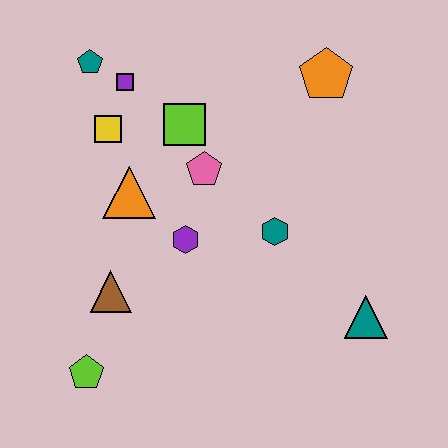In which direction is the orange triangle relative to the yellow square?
The orange triangle is below the yellow square.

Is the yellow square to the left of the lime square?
Yes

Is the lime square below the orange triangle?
No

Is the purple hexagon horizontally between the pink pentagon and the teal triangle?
No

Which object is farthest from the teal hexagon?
The teal pentagon is farthest from the teal hexagon.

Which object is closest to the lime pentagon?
The brown triangle is closest to the lime pentagon.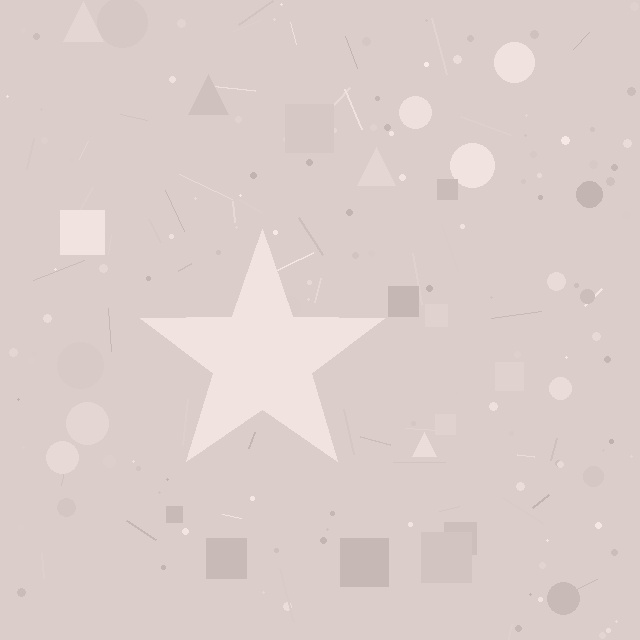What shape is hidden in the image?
A star is hidden in the image.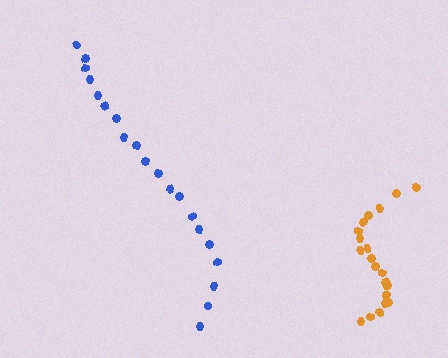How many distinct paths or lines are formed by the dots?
There are 2 distinct paths.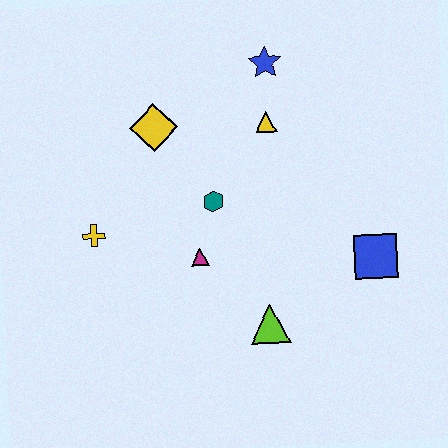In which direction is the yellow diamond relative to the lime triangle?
The yellow diamond is above the lime triangle.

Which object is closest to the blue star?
The yellow triangle is closest to the blue star.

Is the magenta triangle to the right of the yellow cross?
Yes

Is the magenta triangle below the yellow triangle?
Yes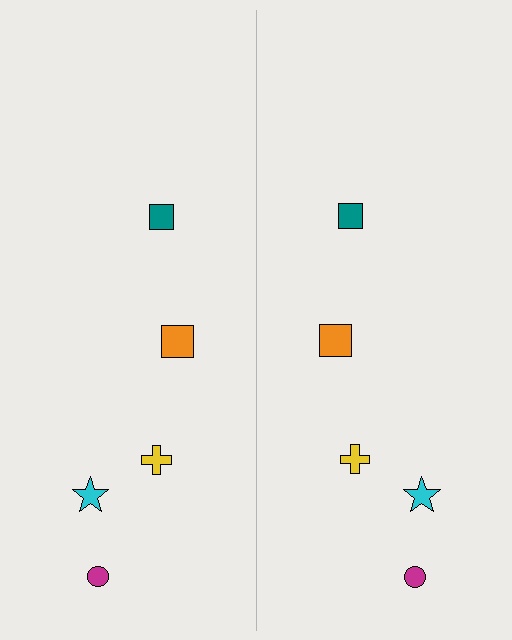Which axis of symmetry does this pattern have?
The pattern has a vertical axis of symmetry running through the center of the image.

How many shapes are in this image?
There are 10 shapes in this image.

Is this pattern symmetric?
Yes, this pattern has bilateral (reflection) symmetry.